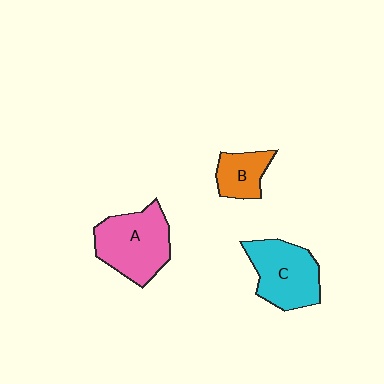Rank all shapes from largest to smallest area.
From largest to smallest: A (pink), C (cyan), B (orange).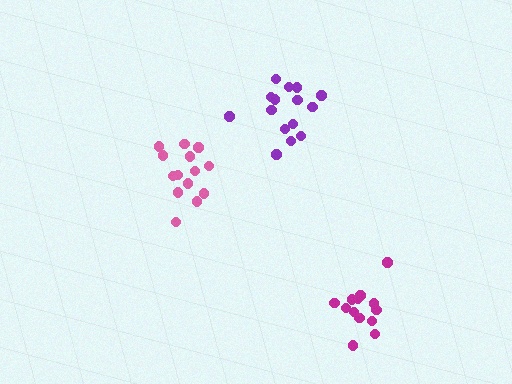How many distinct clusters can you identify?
There are 3 distinct clusters.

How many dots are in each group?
Group 1: 15 dots, Group 2: 13 dots, Group 3: 14 dots (42 total).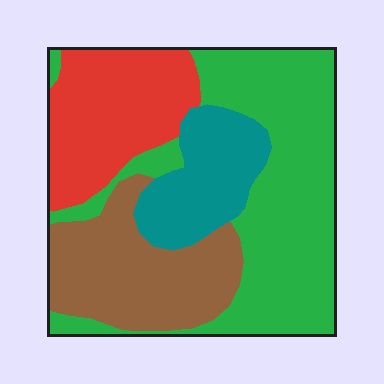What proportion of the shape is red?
Red covers about 20% of the shape.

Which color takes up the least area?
Teal, at roughly 15%.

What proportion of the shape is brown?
Brown covers 23% of the shape.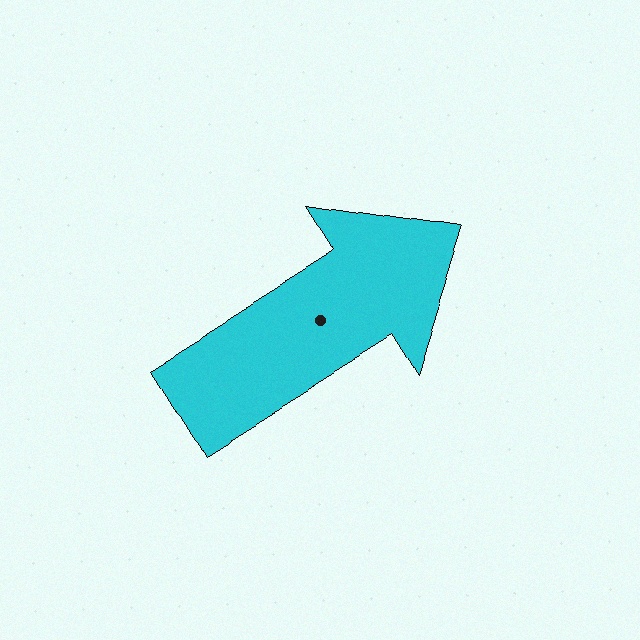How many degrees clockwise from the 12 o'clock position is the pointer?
Approximately 58 degrees.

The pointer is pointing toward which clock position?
Roughly 2 o'clock.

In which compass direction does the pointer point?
Northeast.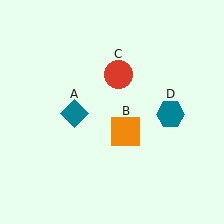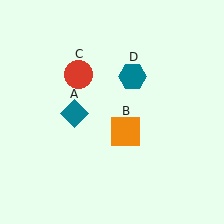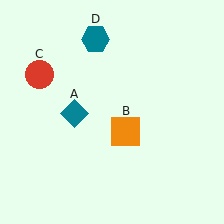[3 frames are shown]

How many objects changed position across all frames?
2 objects changed position: red circle (object C), teal hexagon (object D).